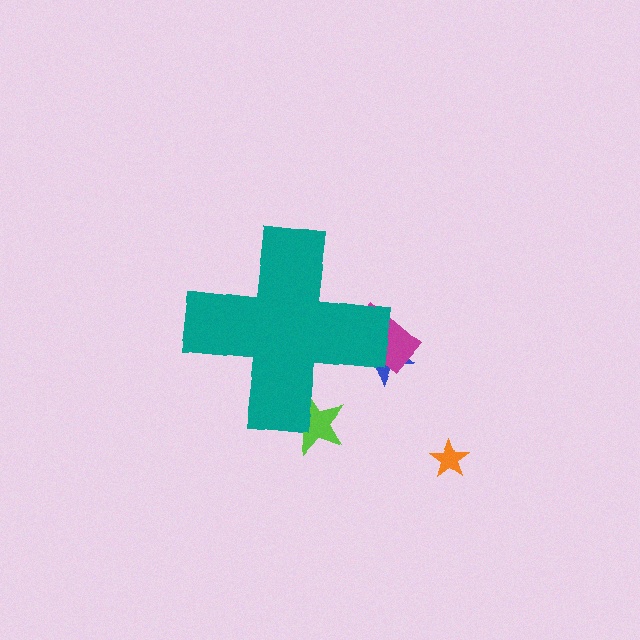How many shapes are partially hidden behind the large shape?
3 shapes are partially hidden.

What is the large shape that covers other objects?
A teal cross.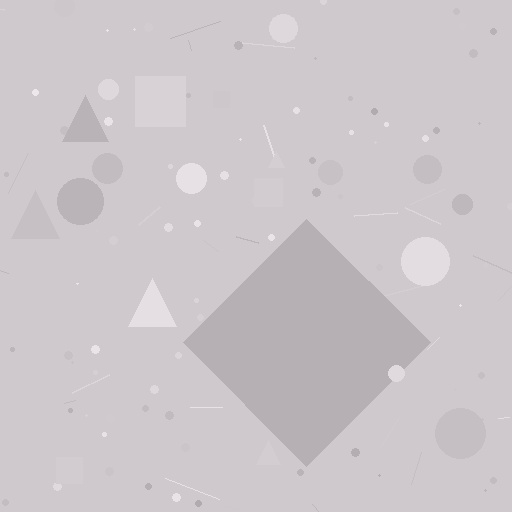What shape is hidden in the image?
A diamond is hidden in the image.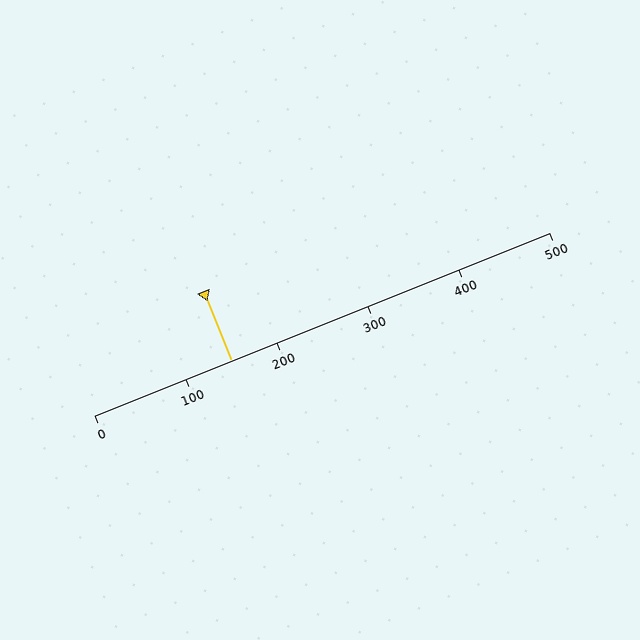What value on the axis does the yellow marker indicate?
The marker indicates approximately 150.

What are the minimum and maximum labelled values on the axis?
The axis runs from 0 to 500.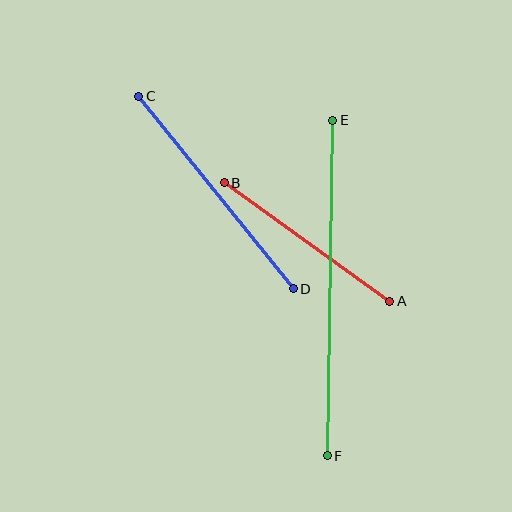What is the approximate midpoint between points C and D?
The midpoint is at approximately (216, 192) pixels.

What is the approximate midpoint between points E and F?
The midpoint is at approximately (330, 288) pixels.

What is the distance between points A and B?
The distance is approximately 204 pixels.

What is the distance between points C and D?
The distance is approximately 247 pixels.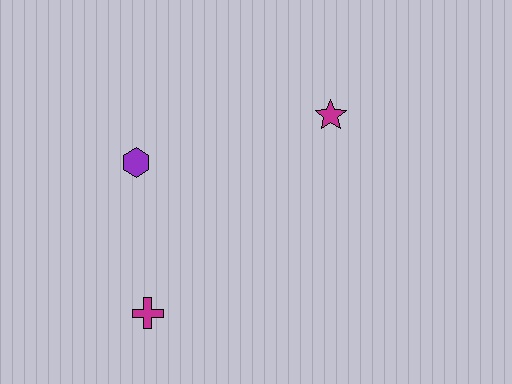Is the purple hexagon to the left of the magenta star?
Yes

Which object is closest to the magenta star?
The purple hexagon is closest to the magenta star.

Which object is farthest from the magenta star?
The magenta cross is farthest from the magenta star.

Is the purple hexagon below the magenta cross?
No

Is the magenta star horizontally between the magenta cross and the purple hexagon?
No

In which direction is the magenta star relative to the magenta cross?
The magenta star is above the magenta cross.